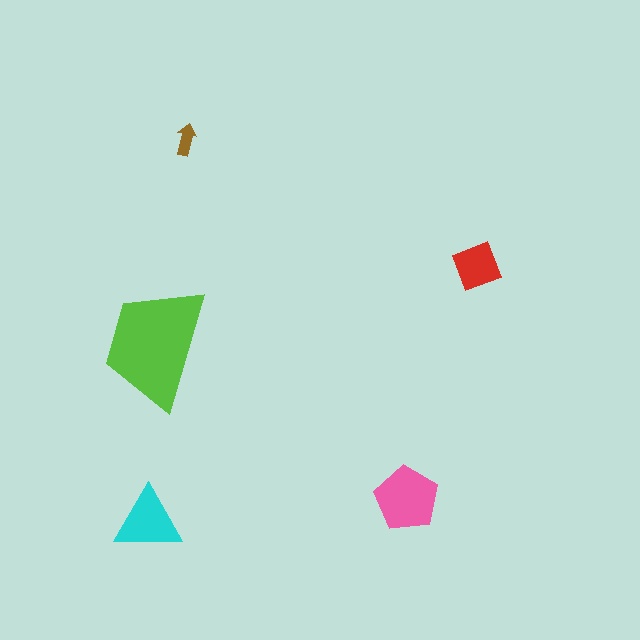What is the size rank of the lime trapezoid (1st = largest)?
1st.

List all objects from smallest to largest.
The brown arrow, the red diamond, the cyan triangle, the pink pentagon, the lime trapezoid.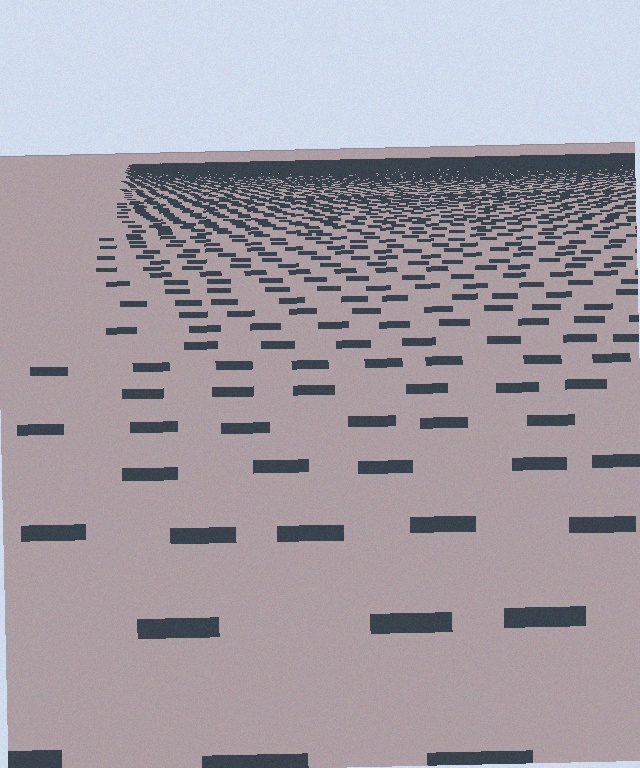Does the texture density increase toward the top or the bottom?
Density increases toward the top.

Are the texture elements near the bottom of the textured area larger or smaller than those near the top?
Larger. Near the bottom, elements are closer to the viewer and appear at a bigger on-screen size.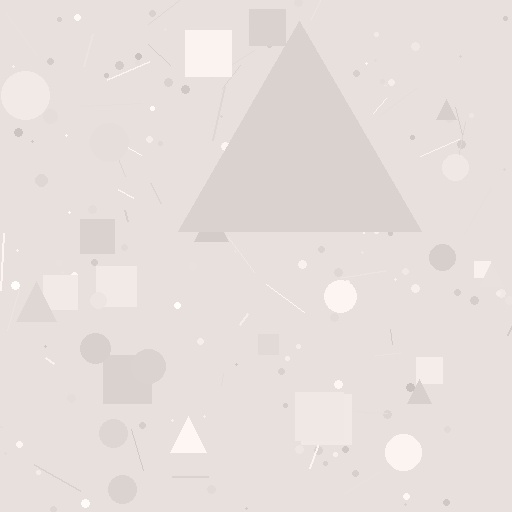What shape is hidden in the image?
A triangle is hidden in the image.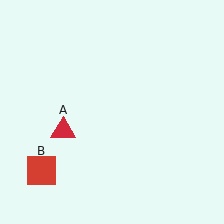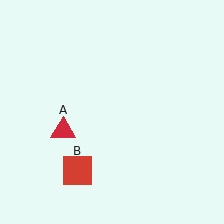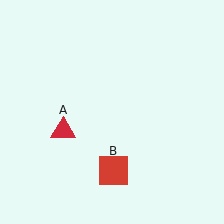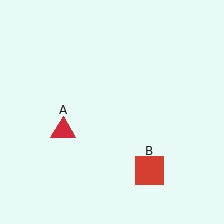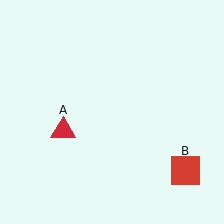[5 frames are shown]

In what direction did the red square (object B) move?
The red square (object B) moved right.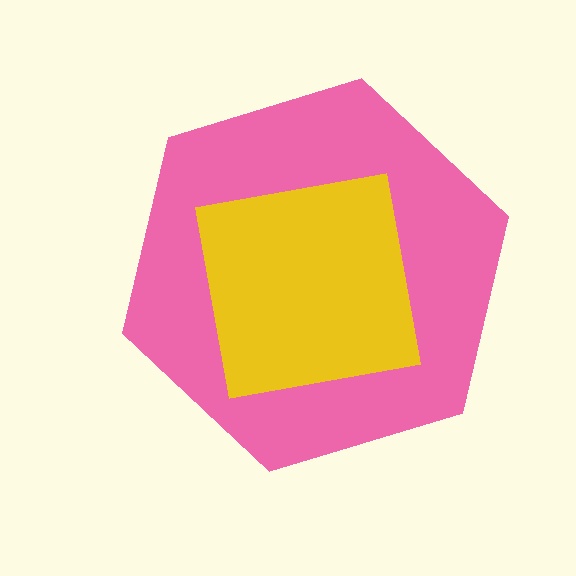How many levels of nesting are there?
2.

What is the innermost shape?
The yellow square.